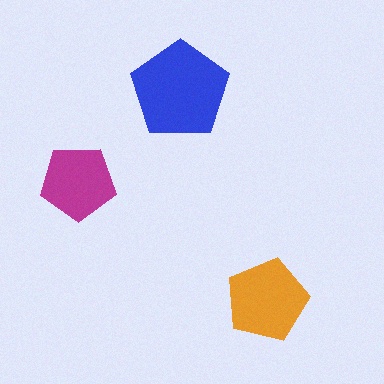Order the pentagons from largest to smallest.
the blue one, the orange one, the magenta one.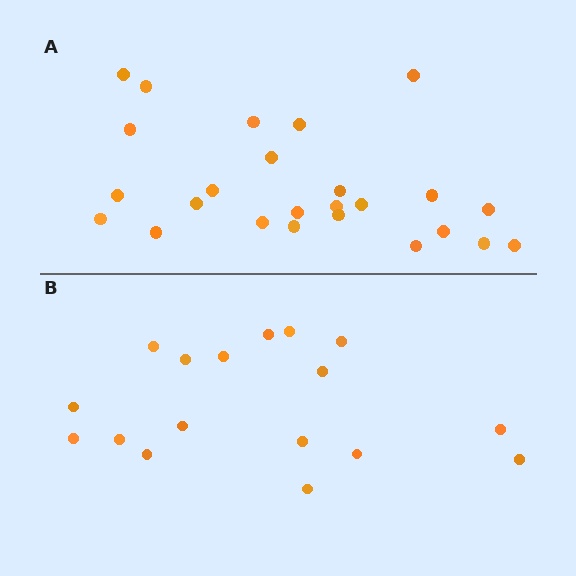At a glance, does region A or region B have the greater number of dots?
Region A (the top region) has more dots.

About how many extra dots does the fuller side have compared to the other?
Region A has roughly 8 or so more dots than region B.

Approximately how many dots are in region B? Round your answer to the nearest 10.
About 20 dots. (The exact count is 17, which rounds to 20.)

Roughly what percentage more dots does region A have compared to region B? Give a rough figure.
About 45% more.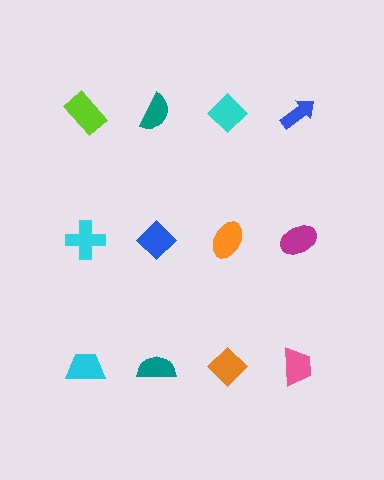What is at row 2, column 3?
An orange ellipse.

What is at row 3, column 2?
A teal semicircle.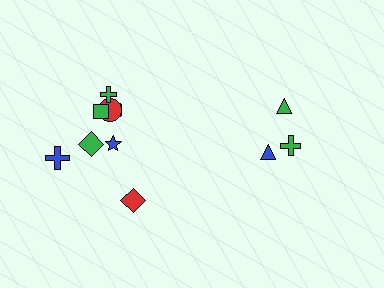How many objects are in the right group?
There are 3 objects.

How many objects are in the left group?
There are 8 objects.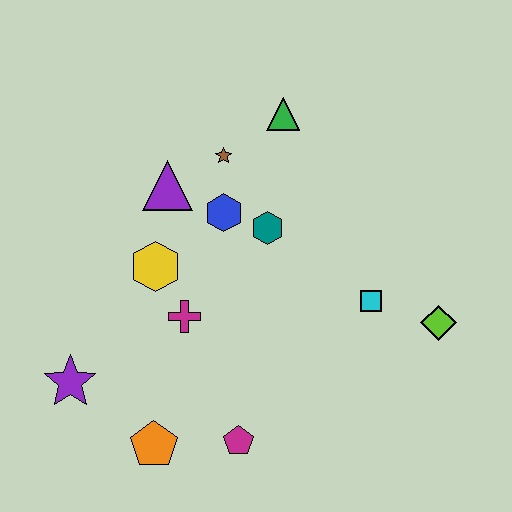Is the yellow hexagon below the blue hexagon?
Yes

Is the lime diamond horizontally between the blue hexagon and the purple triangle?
No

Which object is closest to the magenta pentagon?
The orange pentagon is closest to the magenta pentagon.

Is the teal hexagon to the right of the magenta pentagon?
Yes